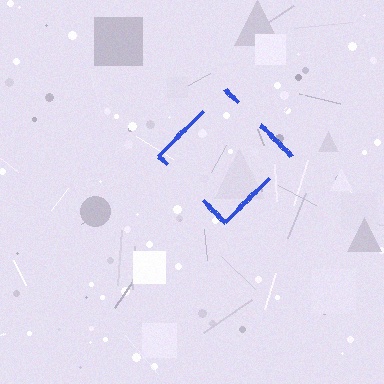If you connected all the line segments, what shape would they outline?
They would outline a diamond.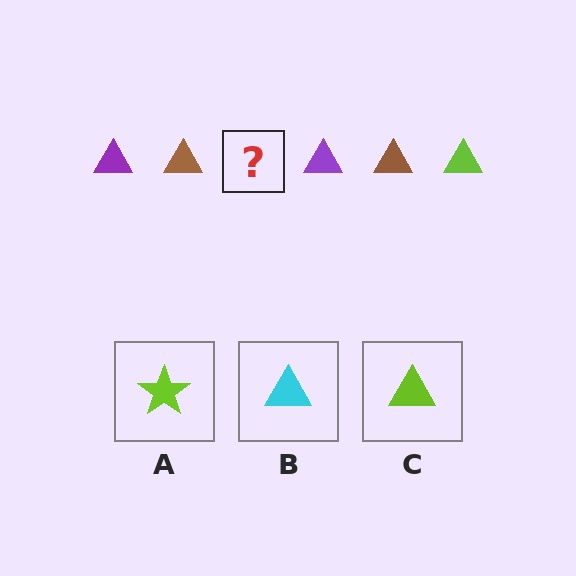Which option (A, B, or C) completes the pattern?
C.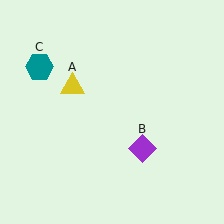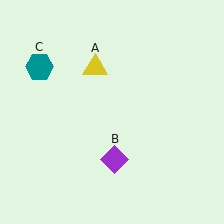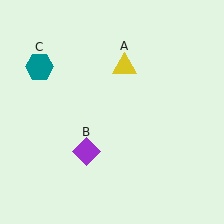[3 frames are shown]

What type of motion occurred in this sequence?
The yellow triangle (object A), purple diamond (object B) rotated clockwise around the center of the scene.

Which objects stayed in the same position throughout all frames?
Teal hexagon (object C) remained stationary.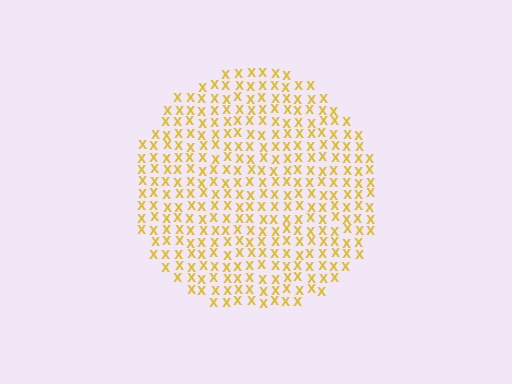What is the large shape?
The large shape is a circle.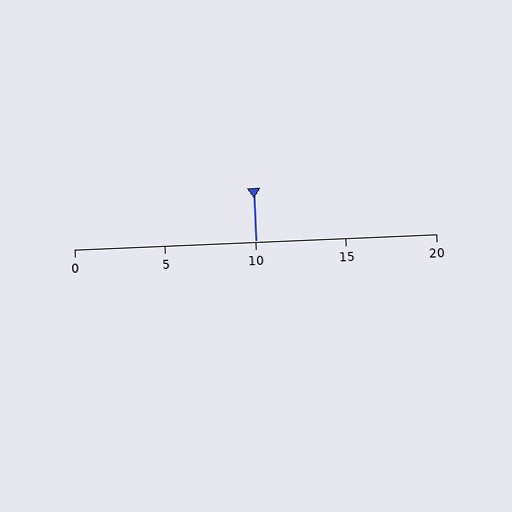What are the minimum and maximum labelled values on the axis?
The axis runs from 0 to 20.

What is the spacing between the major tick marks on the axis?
The major ticks are spaced 5 apart.